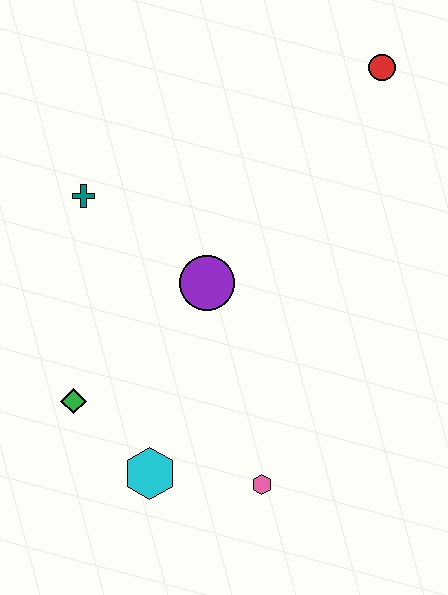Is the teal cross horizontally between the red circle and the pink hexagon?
No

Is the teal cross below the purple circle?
No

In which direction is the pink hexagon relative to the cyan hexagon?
The pink hexagon is to the right of the cyan hexagon.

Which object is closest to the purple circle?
The teal cross is closest to the purple circle.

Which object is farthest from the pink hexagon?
The red circle is farthest from the pink hexagon.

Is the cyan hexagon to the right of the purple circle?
No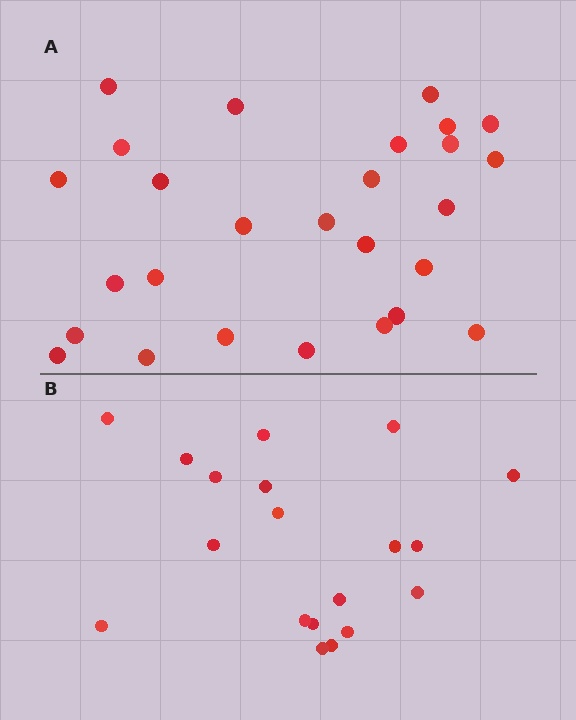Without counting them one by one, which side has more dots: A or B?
Region A (the top region) has more dots.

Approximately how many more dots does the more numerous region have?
Region A has roughly 8 or so more dots than region B.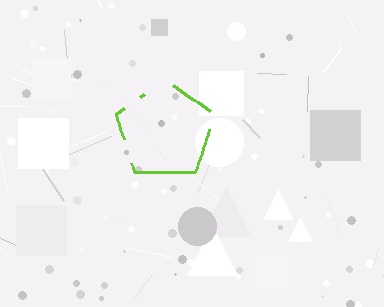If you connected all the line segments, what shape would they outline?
They would outline a pentagon.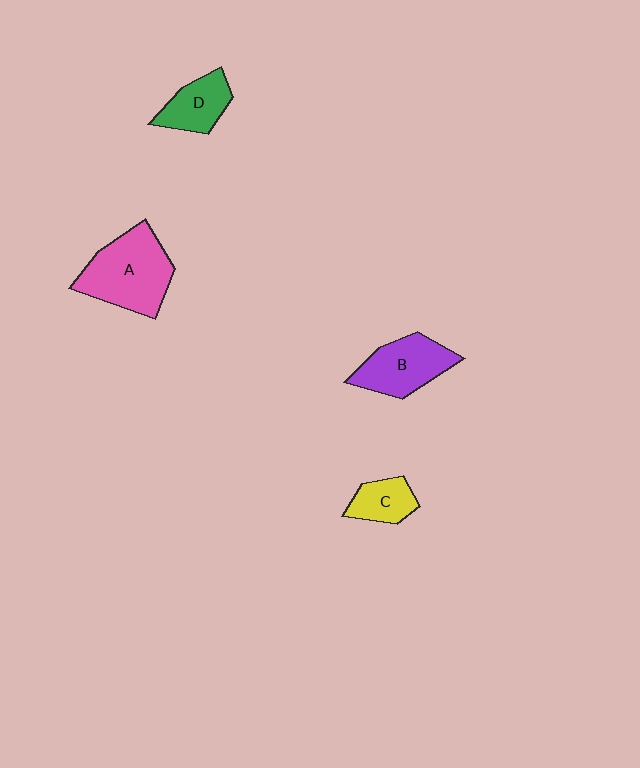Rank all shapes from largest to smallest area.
From largest to smallest: A (pink), B (purple), D (green), C (yellow).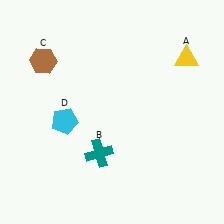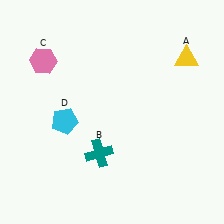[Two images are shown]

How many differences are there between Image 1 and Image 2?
There is 1 difference between the two images.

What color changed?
The hexagon (C) changed from brown in Image 1 to pink in Image 2.